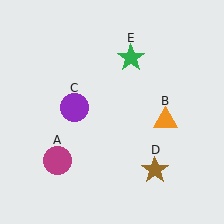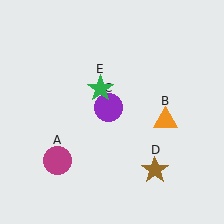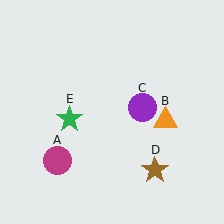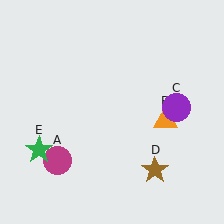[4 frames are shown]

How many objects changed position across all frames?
2 objects changed position: purple circle (object C), green star (object E).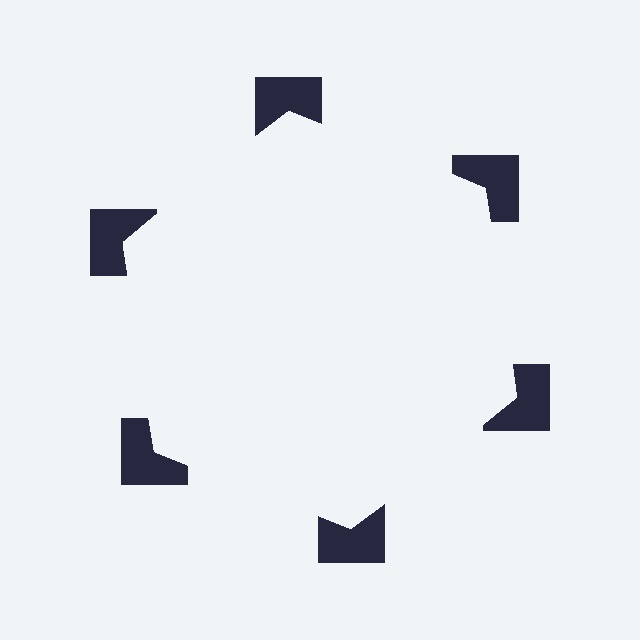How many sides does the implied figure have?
6 sides.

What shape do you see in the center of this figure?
An illusory hexagon — its edges are inferred from the aligned wedge cuts in the notched squares, not physically drawn.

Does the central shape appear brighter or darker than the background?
It typically appears slightly brighter than the background, even though no actual brightness change is drawn.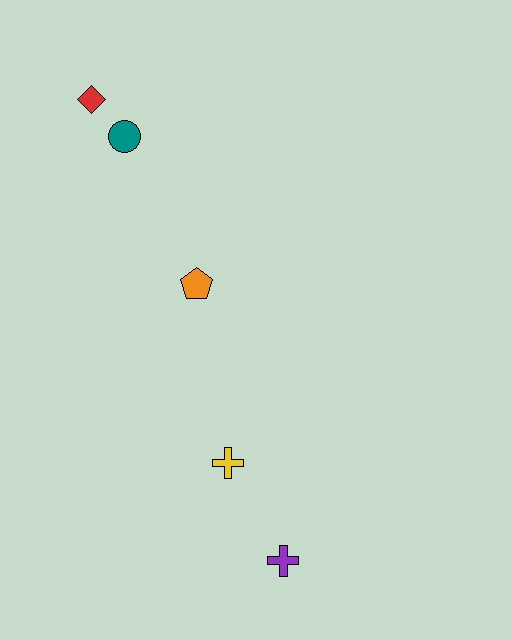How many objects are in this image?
There are 5 objects.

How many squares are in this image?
There are no squares.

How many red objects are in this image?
There is 1 red object.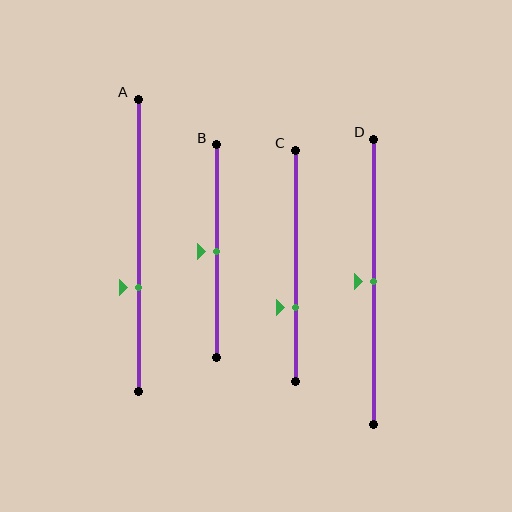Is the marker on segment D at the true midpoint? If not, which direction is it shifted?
Yes, the marker on segment D is at the true midpoint.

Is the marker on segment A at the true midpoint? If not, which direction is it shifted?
No, the marker on segment A is shifted downward by about 14% of the segment length.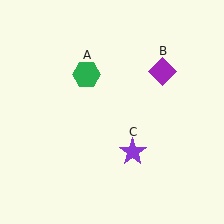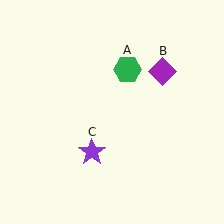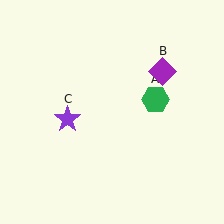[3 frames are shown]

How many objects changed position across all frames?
2 objects changed position: green hexagon (object A), purple star (object C).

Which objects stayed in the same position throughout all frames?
Purple diamond (object B) remained stationary.